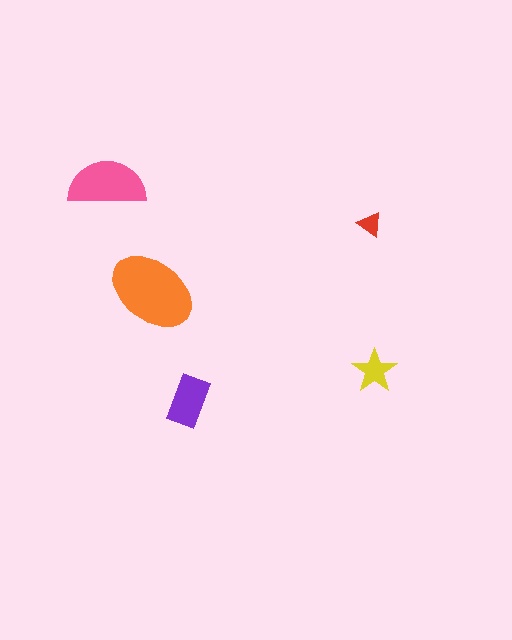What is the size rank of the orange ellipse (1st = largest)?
1st.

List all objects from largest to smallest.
The orange ellipse, the pink semicircle, the purple rectangle, the yellow star, the red triangle.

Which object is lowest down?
The purple rectangle is bottommost.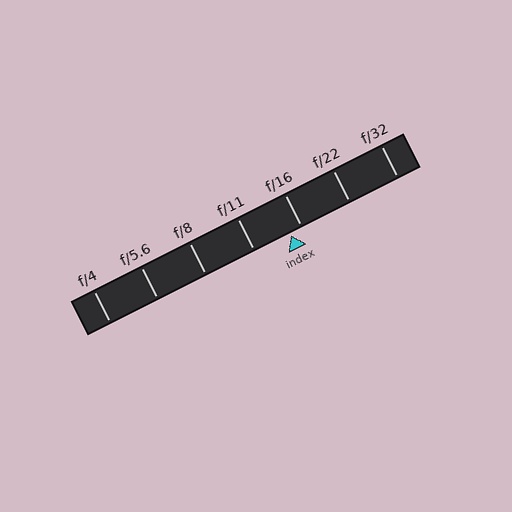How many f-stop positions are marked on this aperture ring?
There are 7 f-stop positions marked.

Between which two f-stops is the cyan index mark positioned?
The index mark is between f/11 and f/16.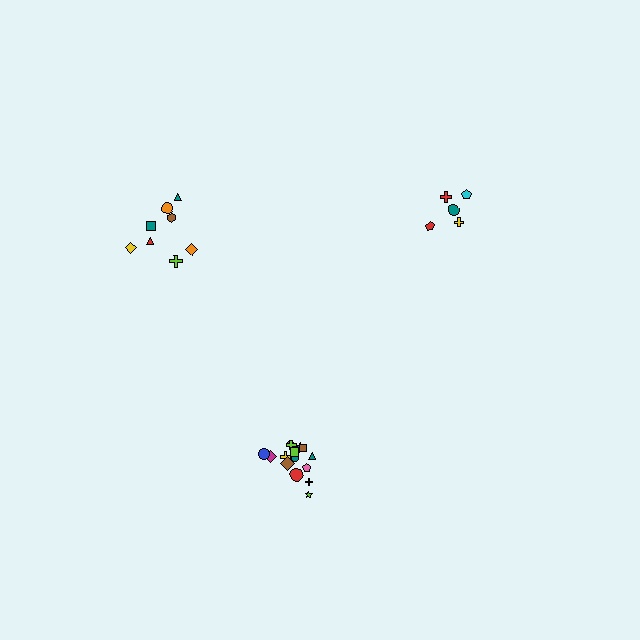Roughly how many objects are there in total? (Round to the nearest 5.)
Roughly 30 objects in total.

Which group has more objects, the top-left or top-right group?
The top-left group.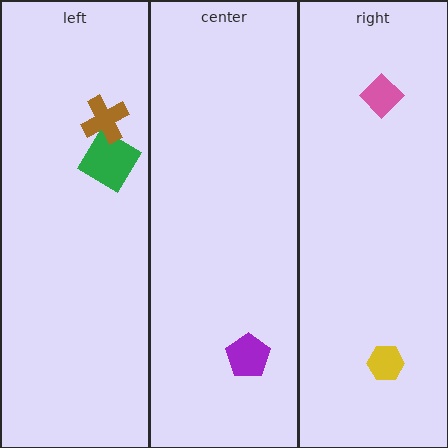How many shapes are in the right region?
2.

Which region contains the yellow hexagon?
The right region.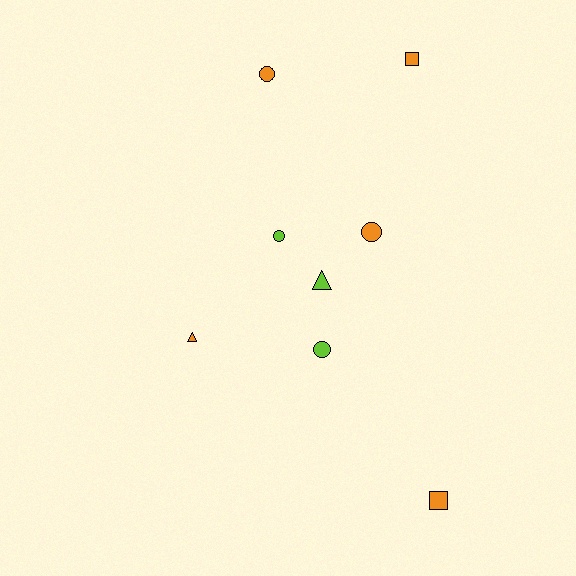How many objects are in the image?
There are 8 objects.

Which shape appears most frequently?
Circle, with 4 objects.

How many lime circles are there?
There are 2 lime circles.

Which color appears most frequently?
Orange, with 5 objects.